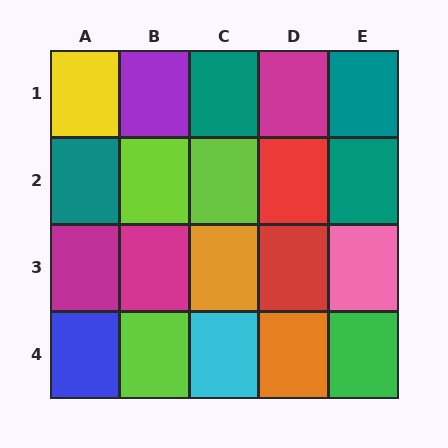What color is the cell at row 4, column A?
Blue.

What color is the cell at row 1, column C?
Teal.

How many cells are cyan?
1 cell is cyan.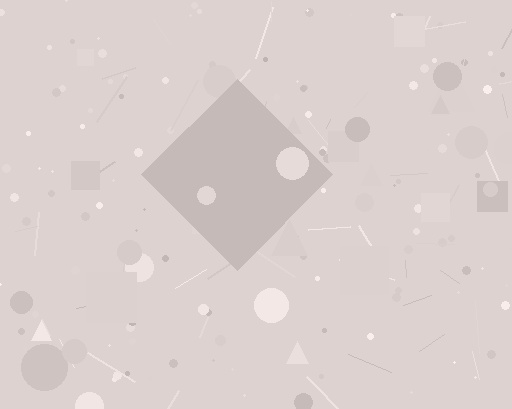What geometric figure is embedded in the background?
A diamond is embedded in the background.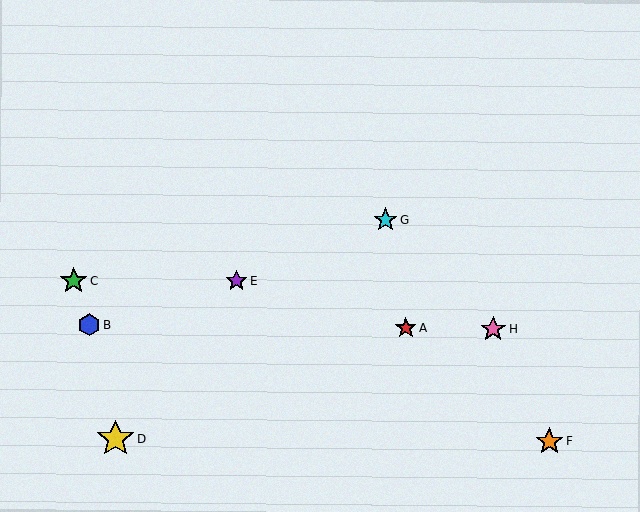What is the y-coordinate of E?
Object E is at y≈281.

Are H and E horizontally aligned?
No, H is at y≈329 and E is at y≈281.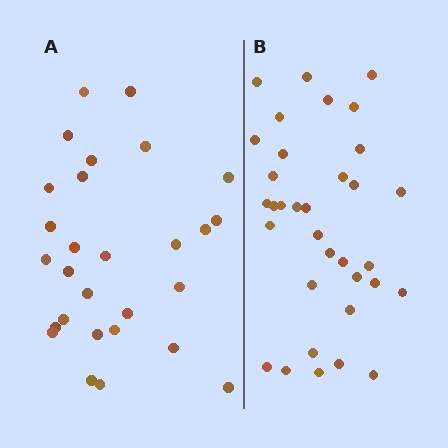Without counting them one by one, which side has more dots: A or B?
Region B (the right region) has more dots.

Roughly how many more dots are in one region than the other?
Region B has about 6 more dots than region A.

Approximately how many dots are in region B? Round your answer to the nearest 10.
About 30 dots. (The exact count is 34, which rounds to 30.)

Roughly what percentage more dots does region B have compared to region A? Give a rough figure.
About 20% more.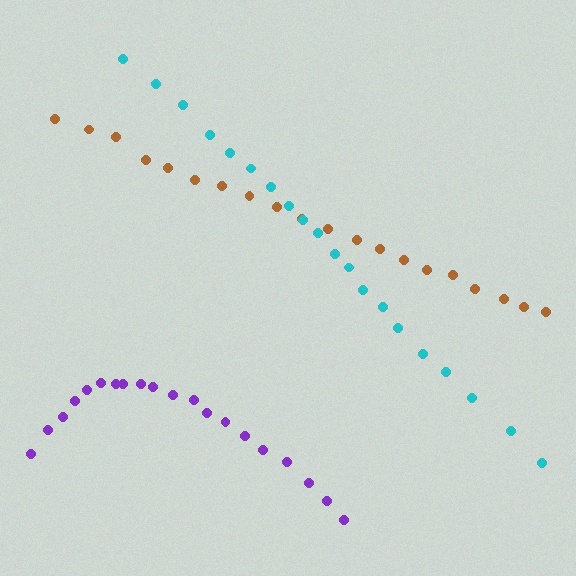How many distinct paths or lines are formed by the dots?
There are 3 distinct paths.